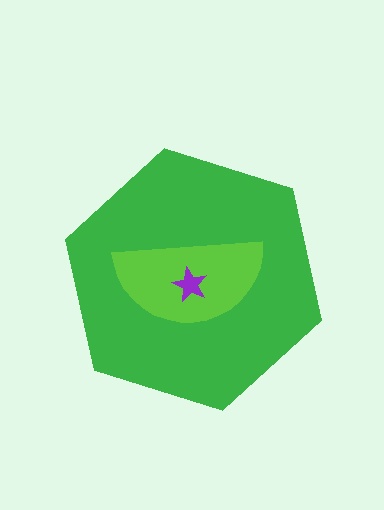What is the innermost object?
The purple star.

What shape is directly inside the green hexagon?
The lime semicircle.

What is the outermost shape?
The green hexagon.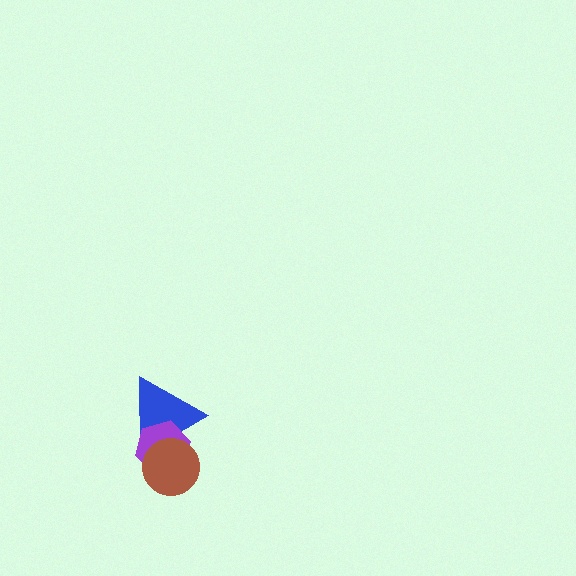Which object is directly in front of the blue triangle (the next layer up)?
The purple hexagon is directly in front of the blue triangle.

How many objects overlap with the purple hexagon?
2 objects overlap with the purple hexagon.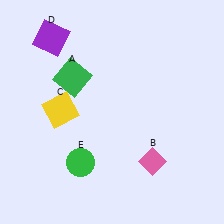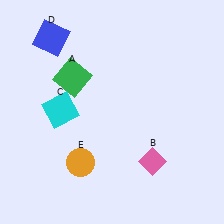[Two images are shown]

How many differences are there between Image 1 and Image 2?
There are 3 differences between the two images.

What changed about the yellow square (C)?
In Image 1, C is yellow. In Image 2, it changed to cyan.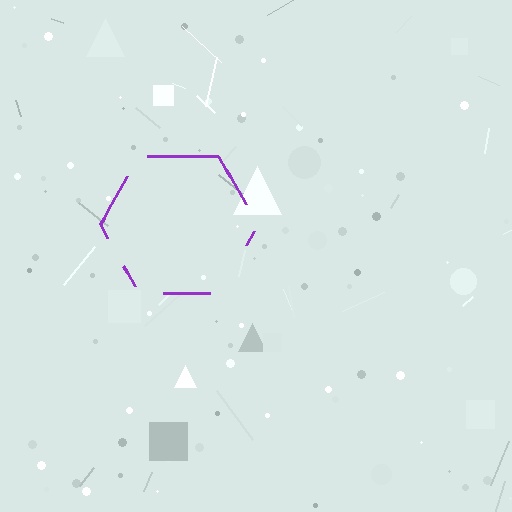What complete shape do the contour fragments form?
The contour fragments form a hexagon.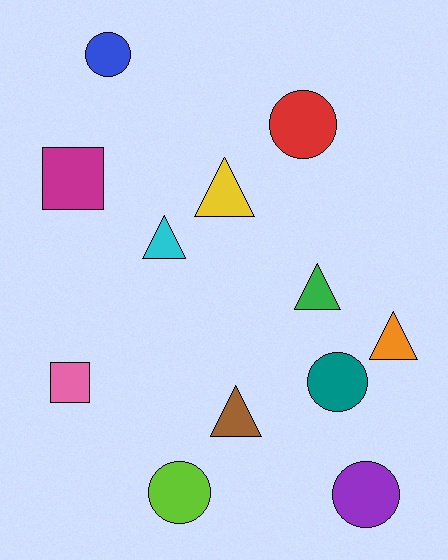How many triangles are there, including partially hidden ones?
There are 5 triangles.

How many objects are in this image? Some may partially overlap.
There are 12 objects.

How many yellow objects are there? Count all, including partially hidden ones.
There is 1 yellow object.